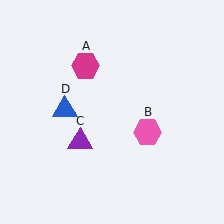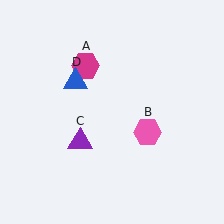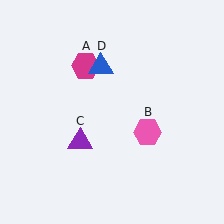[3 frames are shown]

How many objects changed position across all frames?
1 object changed position: blue triangle (object D).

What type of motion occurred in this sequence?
The blue triangle (object D) rotated clockwise around the center of the scene.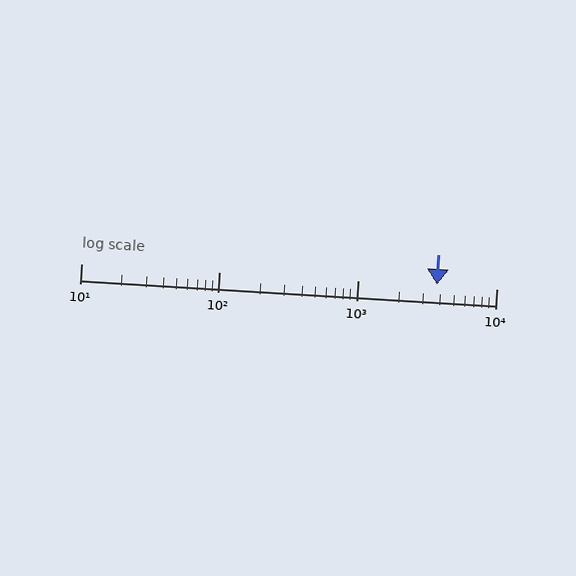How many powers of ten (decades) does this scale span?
The scale spans 3 decades, from 10 to 10000.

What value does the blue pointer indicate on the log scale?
The pointer indicates approximately 3700.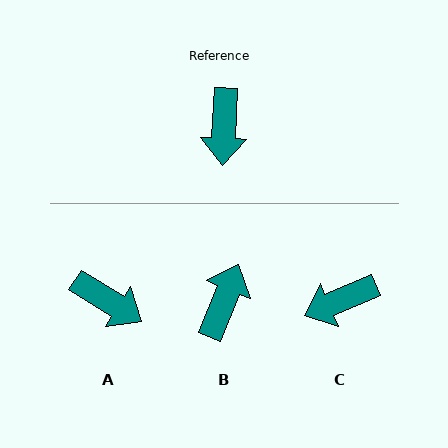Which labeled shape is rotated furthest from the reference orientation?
B, about 161 degrees away.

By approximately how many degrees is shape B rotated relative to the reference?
Approximately 161 degrees counter-clockwise.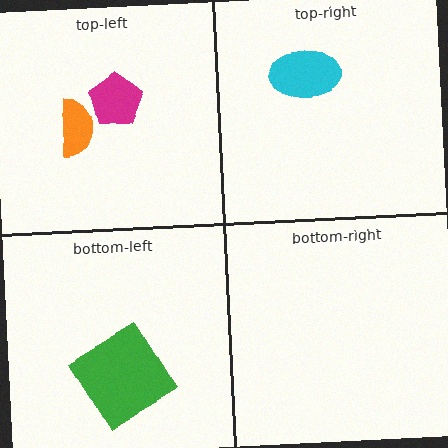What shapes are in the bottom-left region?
The green diamond.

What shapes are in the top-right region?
The cyan ellipse.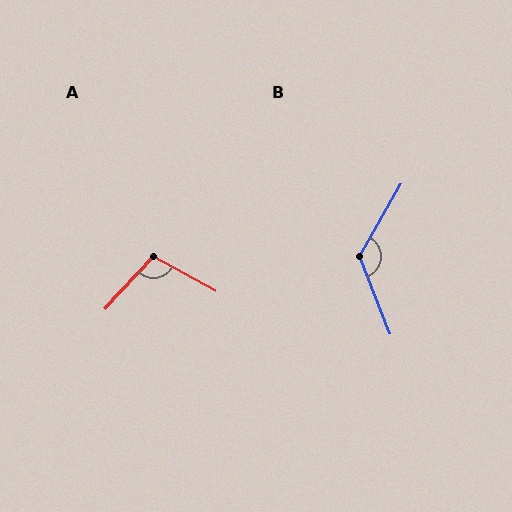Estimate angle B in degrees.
Approximately 129 degrees.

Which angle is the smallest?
A, at approximately 104 degrees.